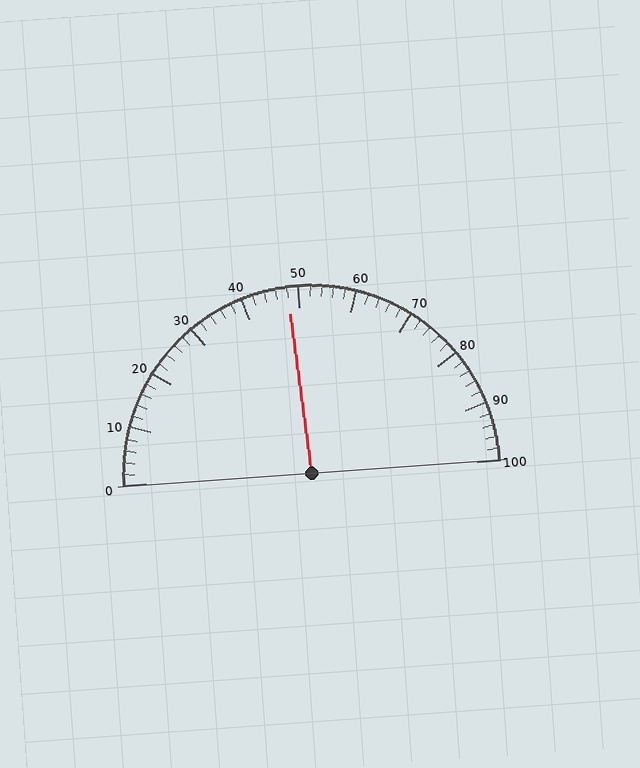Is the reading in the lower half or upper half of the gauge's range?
The reading is in the lower half of the range (0 to 100).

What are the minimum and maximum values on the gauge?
The gauge ranges from 0 to 100.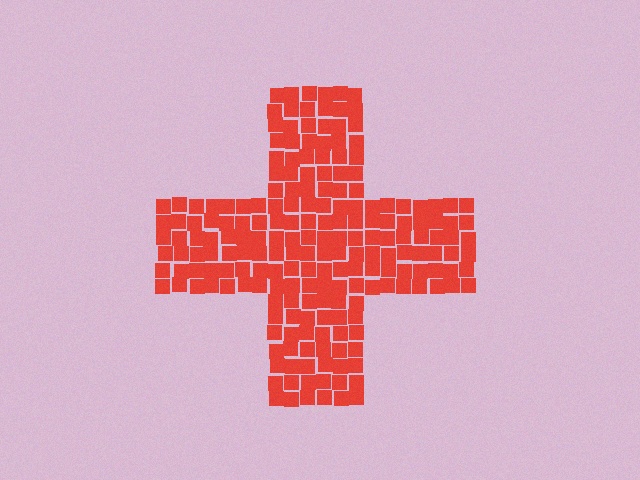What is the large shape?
The large shape is a cross.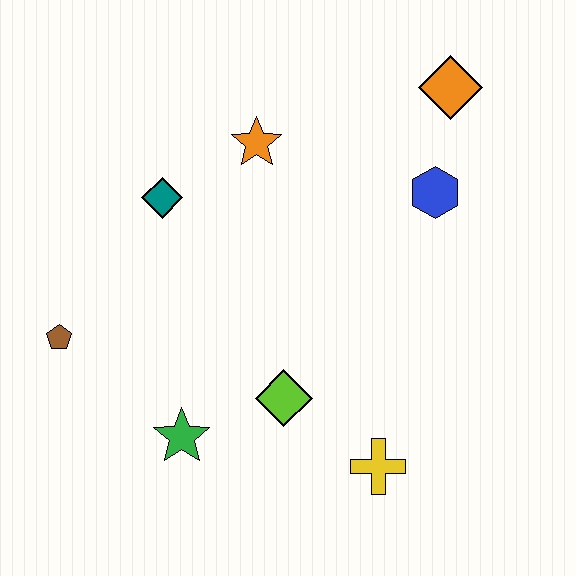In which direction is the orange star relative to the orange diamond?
The orange star is to the left of the orange diamond.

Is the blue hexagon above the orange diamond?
No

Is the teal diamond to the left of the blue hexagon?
Yes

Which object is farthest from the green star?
The orange diamond is farthest from the green star.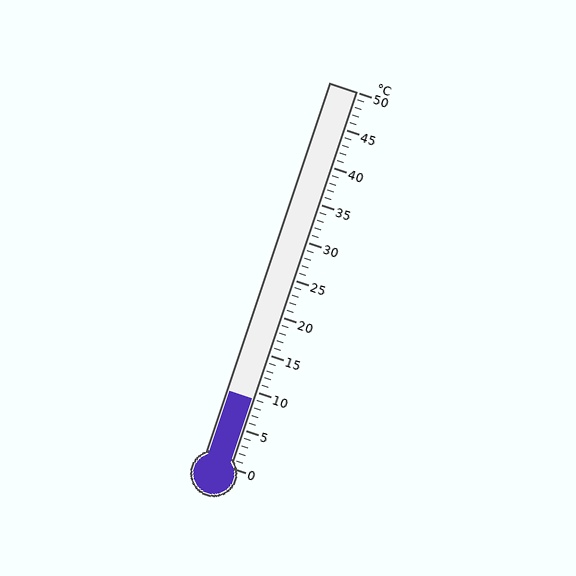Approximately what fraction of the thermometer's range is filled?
The thermometer is filled to approximately 20% of its range.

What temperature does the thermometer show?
The thermometer shows approximately 9°C.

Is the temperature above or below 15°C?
The temperature is below 15°C.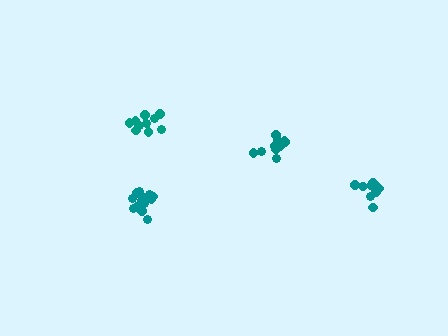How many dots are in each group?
Group 1: 10 dots, Group 2: 9 dots, Group 3: 10 dots, Group 4: 14 dots (43 total).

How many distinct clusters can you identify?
There are 4 distinct clusters.